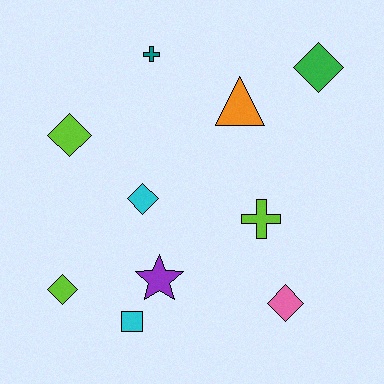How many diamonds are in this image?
There are 5 diamonds.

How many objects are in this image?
There are 10 objects.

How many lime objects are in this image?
There are 3 lime objects.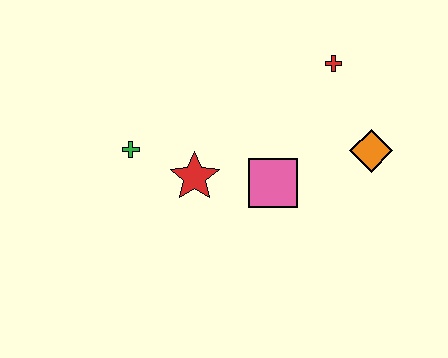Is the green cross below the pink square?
No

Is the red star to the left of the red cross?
Yes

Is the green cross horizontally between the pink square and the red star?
No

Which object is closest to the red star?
The green cross is closest to the red star.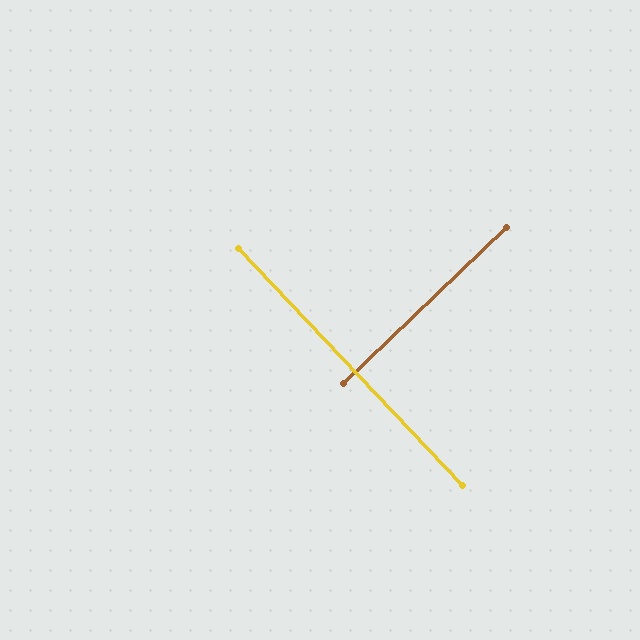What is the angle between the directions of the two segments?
Approximately 90 degrees.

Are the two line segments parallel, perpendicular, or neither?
Perpendicular — they meet at approximately 90°.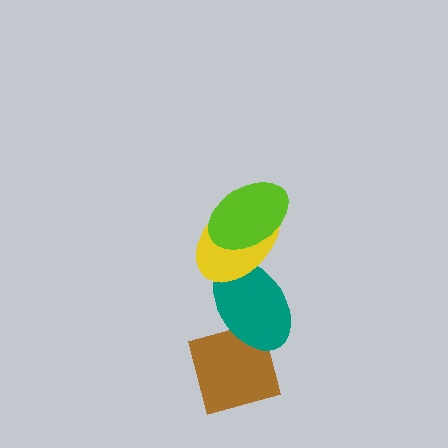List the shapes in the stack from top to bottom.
From top to bottom: the lime ellipse, the yellow ellipse, the teal ellipse, the brown square.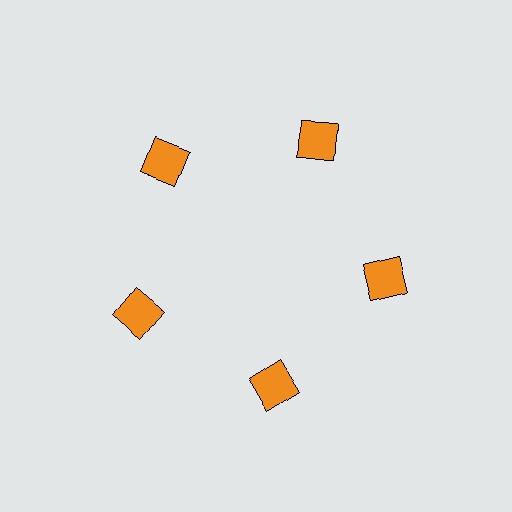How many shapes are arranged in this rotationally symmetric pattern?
There are 5 shapes, arranged in 5 groups of 1.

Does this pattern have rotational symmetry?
Yes, this pattern has 5-fold rotational symmetry. It looks the same after rotating 72 degrees around the center.